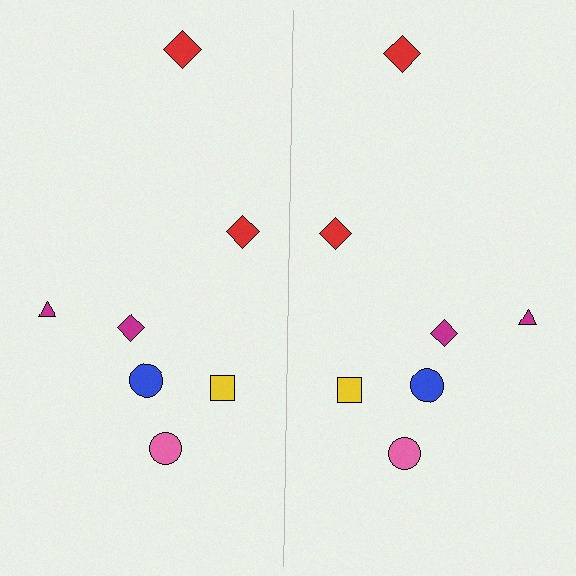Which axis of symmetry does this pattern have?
The pattern has a vertical axis of symmetry running through the center of the image.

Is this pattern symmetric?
Yes, this pattern has bilateral (reflection) symmetry.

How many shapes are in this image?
There are 14 shapes in this image.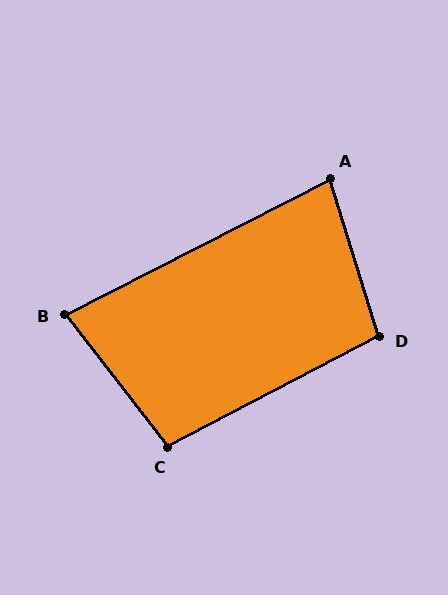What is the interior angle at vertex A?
Approximately 80 degrees (acute).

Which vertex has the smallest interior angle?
B, at approximately 79 degrees.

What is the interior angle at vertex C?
Approximately 100 degrees (obtuse).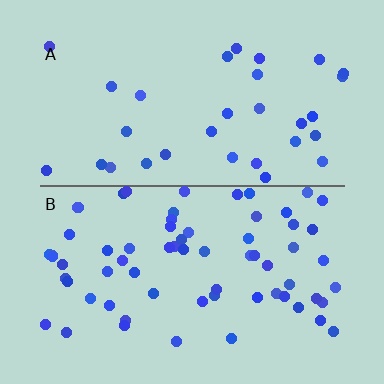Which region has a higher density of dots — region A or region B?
B (the bottom).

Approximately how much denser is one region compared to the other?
Approximately 2.1× — region B over region A.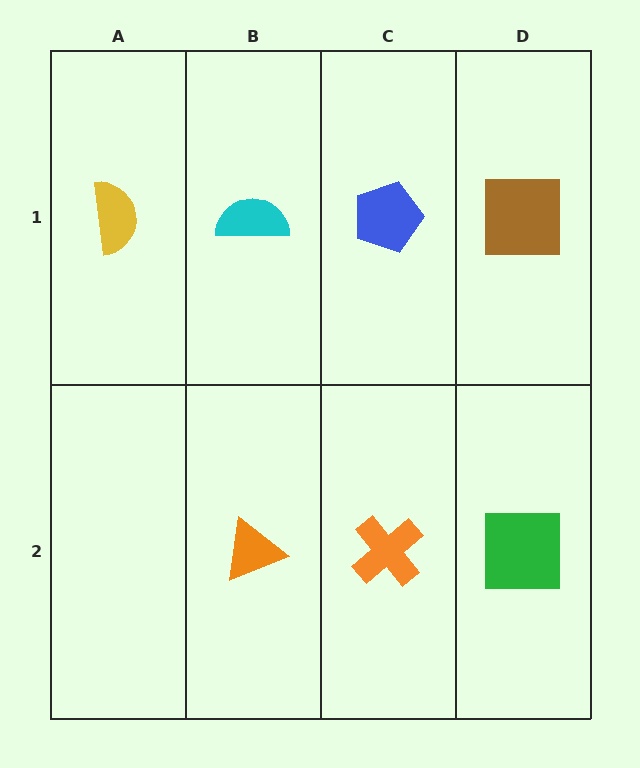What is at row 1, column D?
A brown square.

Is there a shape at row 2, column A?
No, that cell is empty.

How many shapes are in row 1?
4 shapes.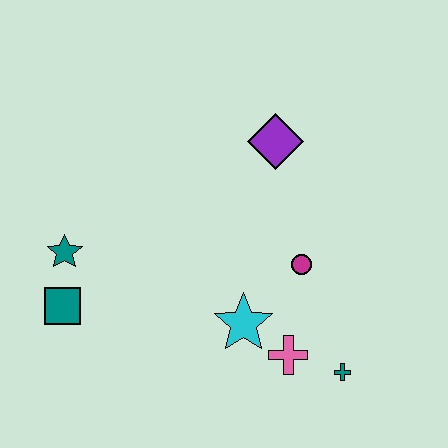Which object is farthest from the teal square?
The teal cross is farthest from the teal square.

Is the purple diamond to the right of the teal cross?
No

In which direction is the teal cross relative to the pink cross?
The teal cross is to the right of the pink cross.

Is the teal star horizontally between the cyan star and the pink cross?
No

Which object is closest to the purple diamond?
The magenta circle is closest to the purple diamond.